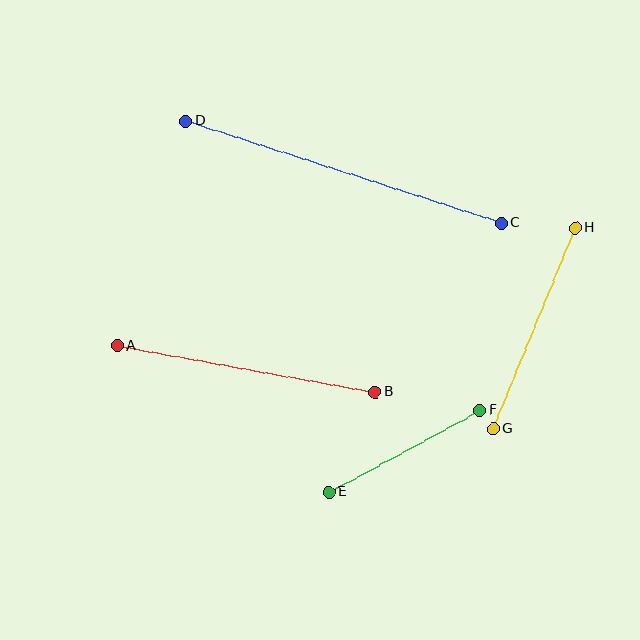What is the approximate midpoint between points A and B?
The midpoint is at approximately (246, 369) pixels.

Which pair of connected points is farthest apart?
Points C and D are farthest apart.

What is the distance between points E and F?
The distance is approximately 172 pixels.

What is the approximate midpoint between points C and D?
The midpoint is at approximately (343, 172) pixels.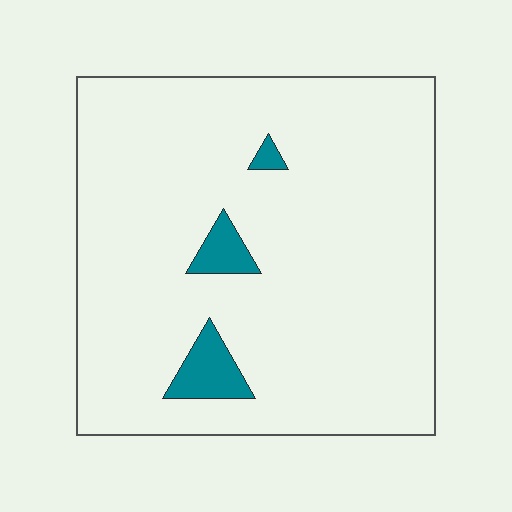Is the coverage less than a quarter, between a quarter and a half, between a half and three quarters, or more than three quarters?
Less than a quarter.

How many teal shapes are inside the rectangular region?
3.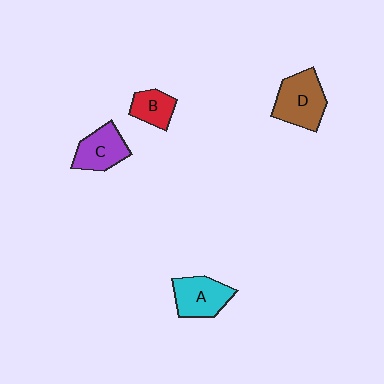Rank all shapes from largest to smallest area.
From largest to smallest: D (brown), A (cyan), C (purple), B (red).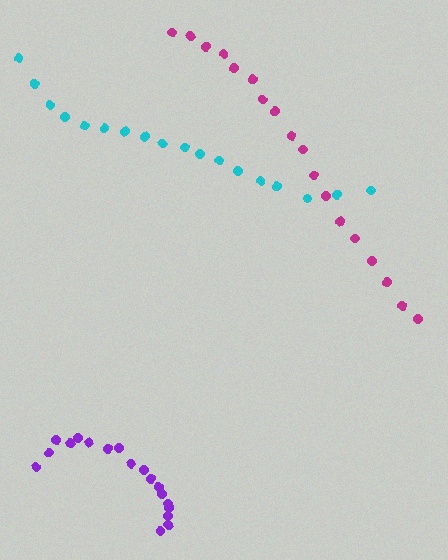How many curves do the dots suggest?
There are 3 distinct paths.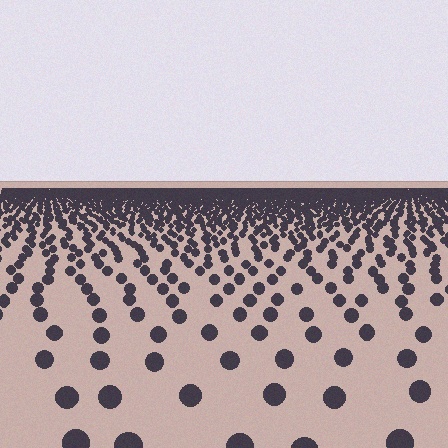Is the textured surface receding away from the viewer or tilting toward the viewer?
The surface is receding away from the viewer. Texture elements get smaller and denser toward the top.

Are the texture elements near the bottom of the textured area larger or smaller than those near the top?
Larger. Near the bottom, elements are closer to the viewer and appear at a bigger on-screen size.